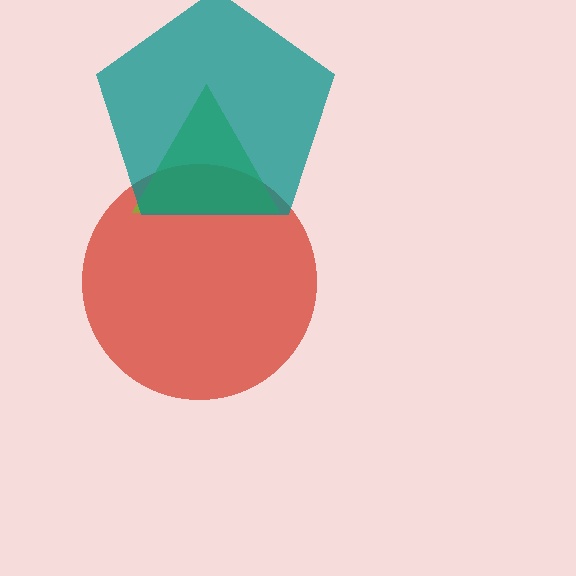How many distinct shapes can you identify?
There are 3 distinct shapes: a red circle, a lime triangle, a teal pentagon.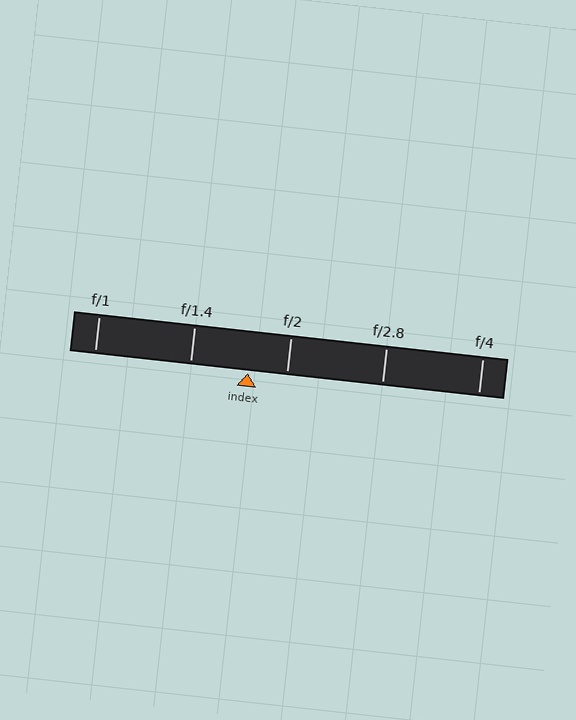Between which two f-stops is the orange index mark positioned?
The index mark is between f/1.4 and f/2.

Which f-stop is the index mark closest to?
The index mark is closest to f/2.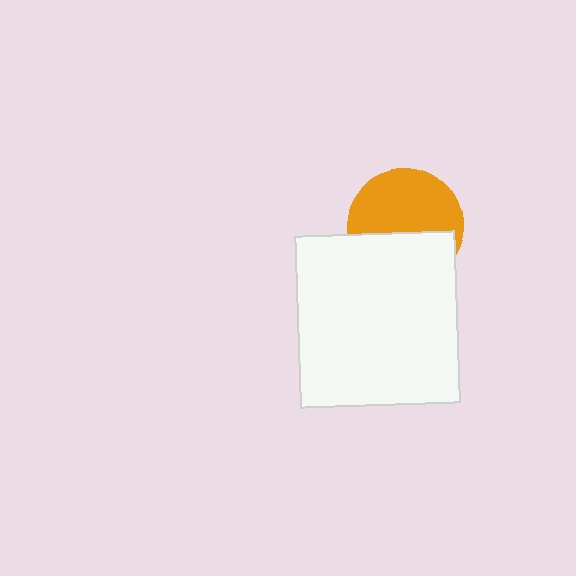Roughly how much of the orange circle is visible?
About half of it is visible (roughly 57%).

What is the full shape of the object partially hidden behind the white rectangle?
The partially hidden object is an orange circle.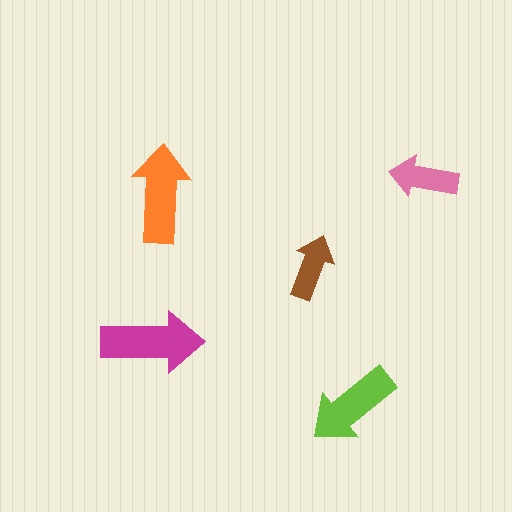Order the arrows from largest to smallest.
the magenta one, the orange one, the lime one, the pink one, the brown one.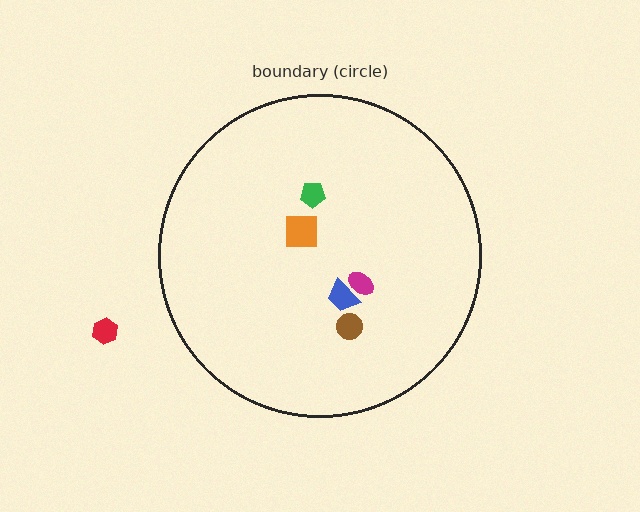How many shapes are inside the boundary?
5 inside, 1 outside.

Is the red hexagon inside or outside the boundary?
Outside.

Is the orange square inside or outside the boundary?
Inside.